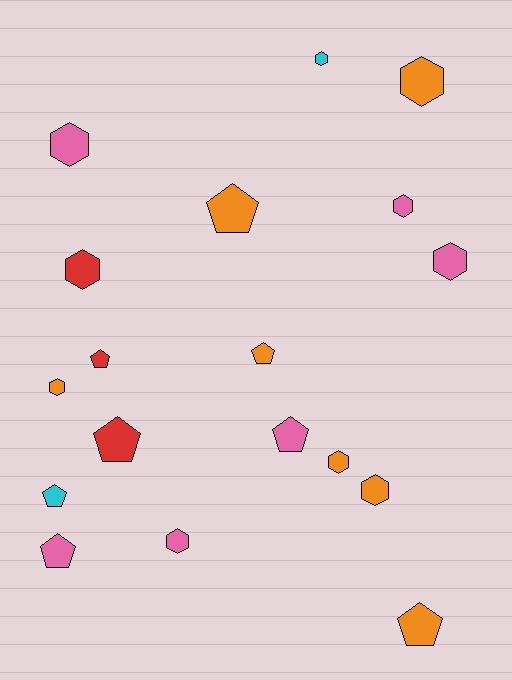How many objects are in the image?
There are 18 objects.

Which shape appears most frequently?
Hexagon, with 10 objects.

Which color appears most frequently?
Orange, with 7 objects.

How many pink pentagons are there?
There are 2 pink pentagons.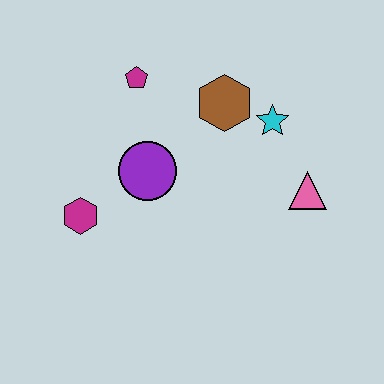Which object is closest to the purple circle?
The magenta hexagon is closest to the purple circle.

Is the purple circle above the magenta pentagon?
No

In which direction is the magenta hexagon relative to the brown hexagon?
The magenta hexagon is to the left of the brown hexagon.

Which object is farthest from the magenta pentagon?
The pink triangle is farthest from the magenta pentagon.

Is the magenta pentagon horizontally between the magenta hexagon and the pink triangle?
Yes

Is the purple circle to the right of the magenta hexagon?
Yes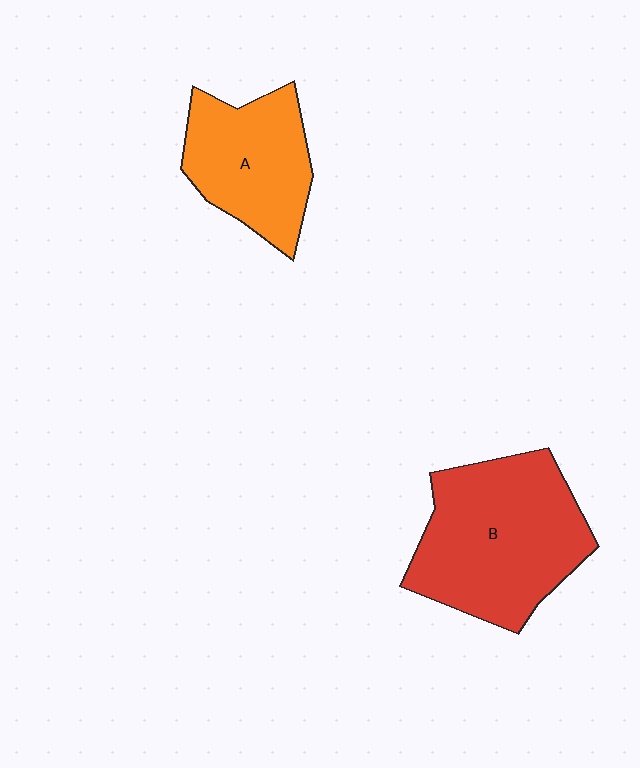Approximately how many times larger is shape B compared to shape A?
Approximately 1.5 times.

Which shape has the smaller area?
Shape A (orange).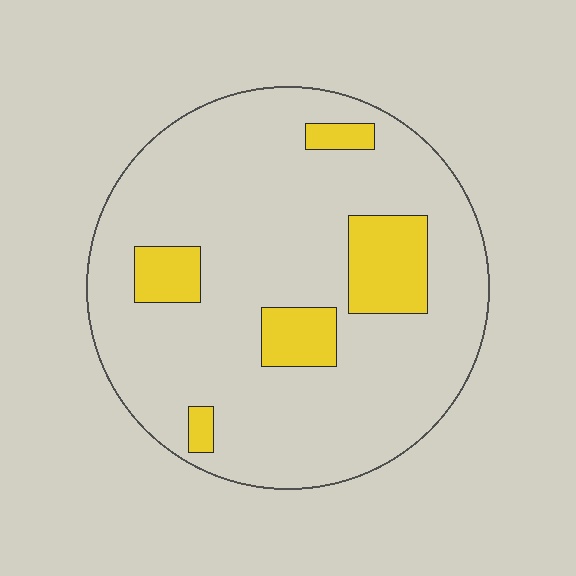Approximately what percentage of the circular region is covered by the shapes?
Approximately 15%.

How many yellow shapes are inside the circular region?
5.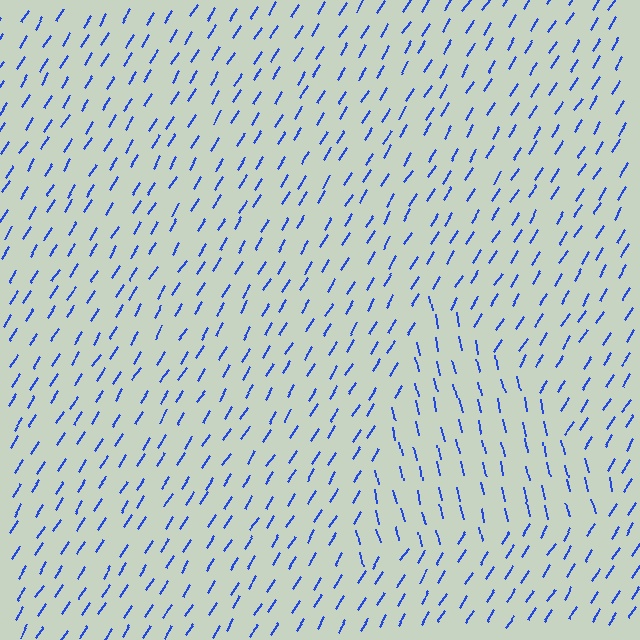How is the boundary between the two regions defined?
The boundary is defined purely by a change in line orientation (approximately 45 degrees difference). All lines are the same color and thickness.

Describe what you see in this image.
The image is filled with small blue line segments. A triangle region in the image has lines oriented differently from the surrounding lines, creating a visible texture boundary.